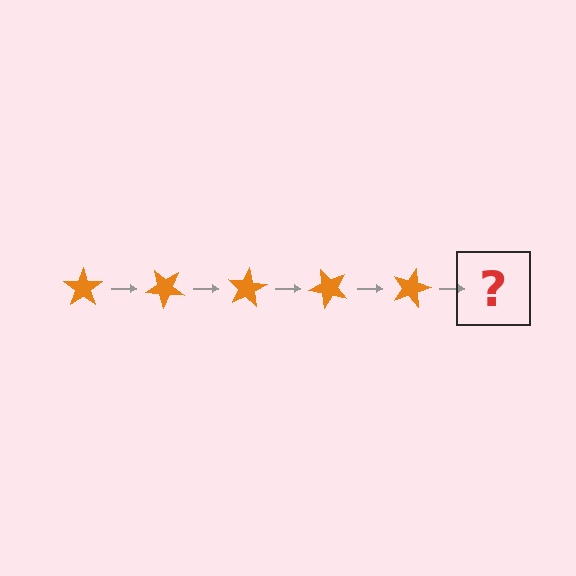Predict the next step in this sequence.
The next step is an orange star rotated 200 degrees.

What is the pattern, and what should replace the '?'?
The pattern is that the star rotates 40 degrees each step. The '?' should be an orange star rotated 200 degrees.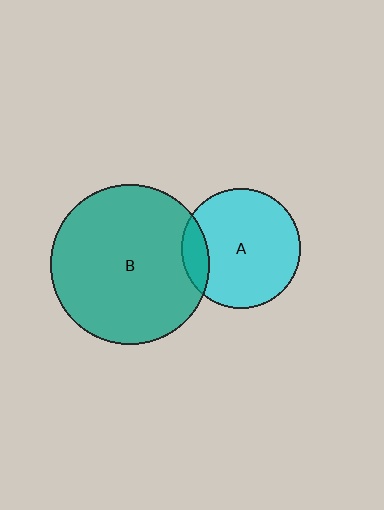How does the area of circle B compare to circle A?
Approximately 1.8 times.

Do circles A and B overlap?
Yes.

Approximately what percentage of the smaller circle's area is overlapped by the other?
Approximately 15%.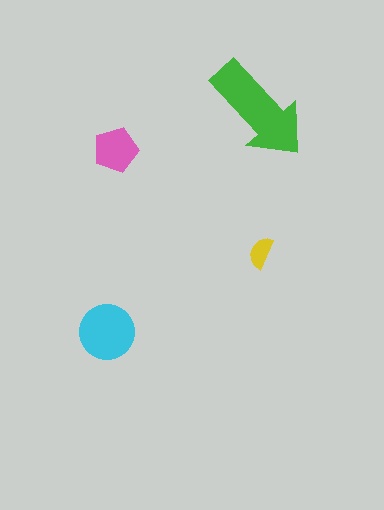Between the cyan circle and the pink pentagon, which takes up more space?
The cyan circle.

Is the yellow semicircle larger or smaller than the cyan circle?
Smaller.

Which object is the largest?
The green arrow.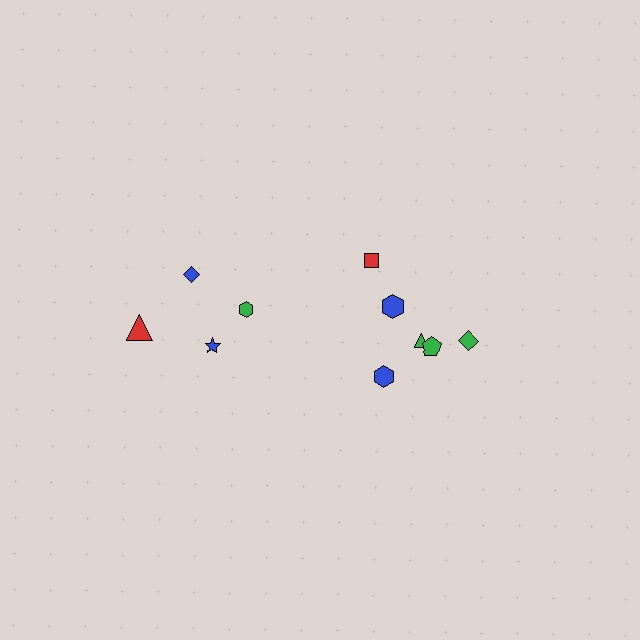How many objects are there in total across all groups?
There are 10 objects.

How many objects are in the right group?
There are 6 objects.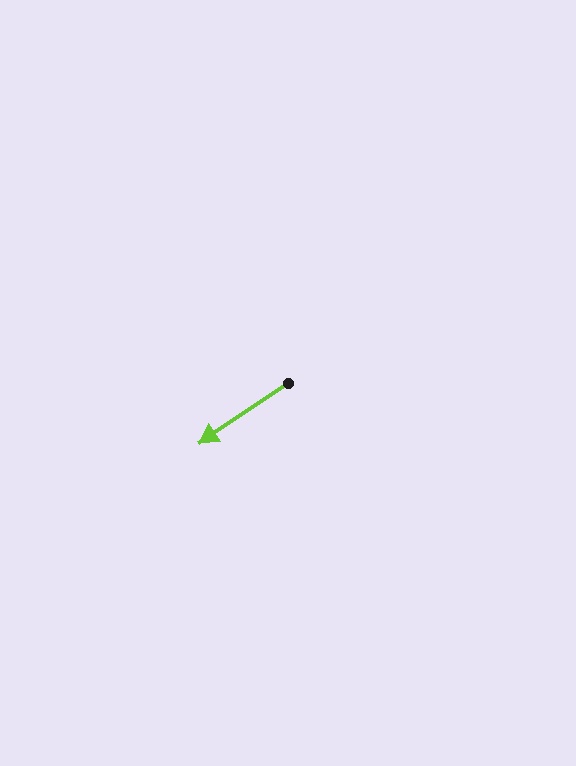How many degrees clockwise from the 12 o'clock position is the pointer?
Approximately 236 degrees.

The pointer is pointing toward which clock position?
Roughly 8 o'clock.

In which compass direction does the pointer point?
Southwest.